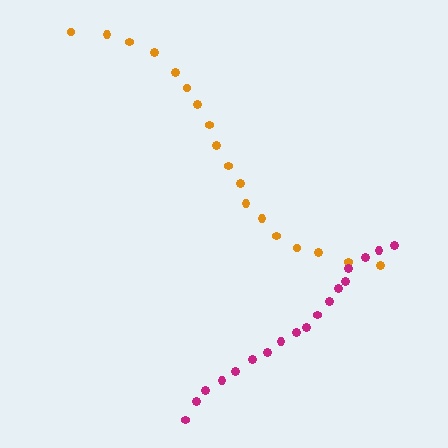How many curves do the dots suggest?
There are 2 distinct paths.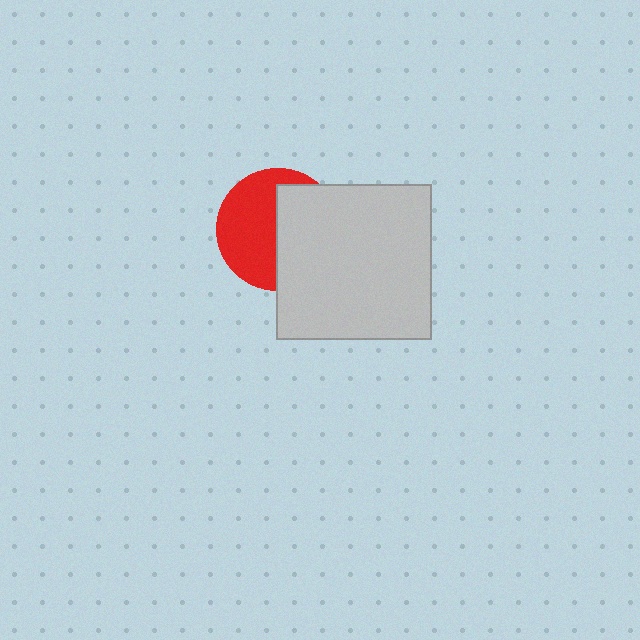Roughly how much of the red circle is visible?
About half of it is visible (roughly 51%).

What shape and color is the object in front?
The object in front is a light gray square.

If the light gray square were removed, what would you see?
You would see the complete red circle.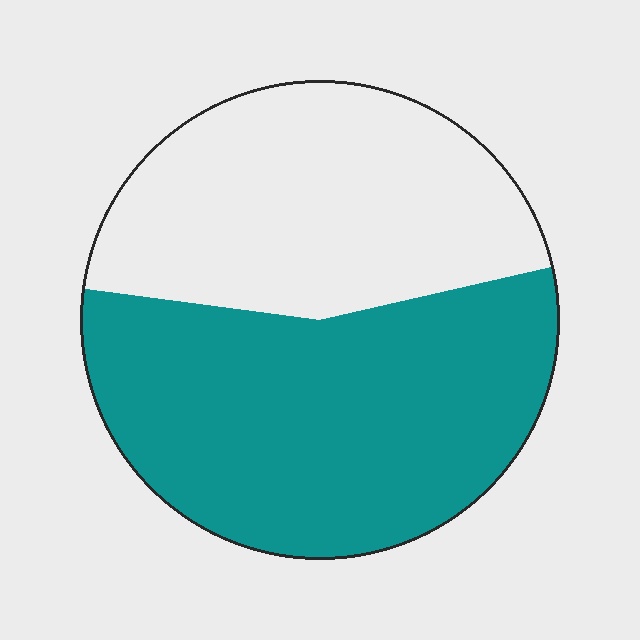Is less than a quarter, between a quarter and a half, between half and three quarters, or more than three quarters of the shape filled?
Between half and three quarters.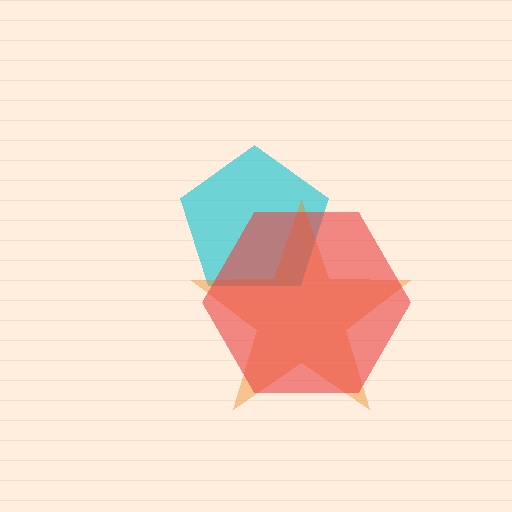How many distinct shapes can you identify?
There are 3 distinct shapes: a cyan pentagon, an orange star, a red hexagon.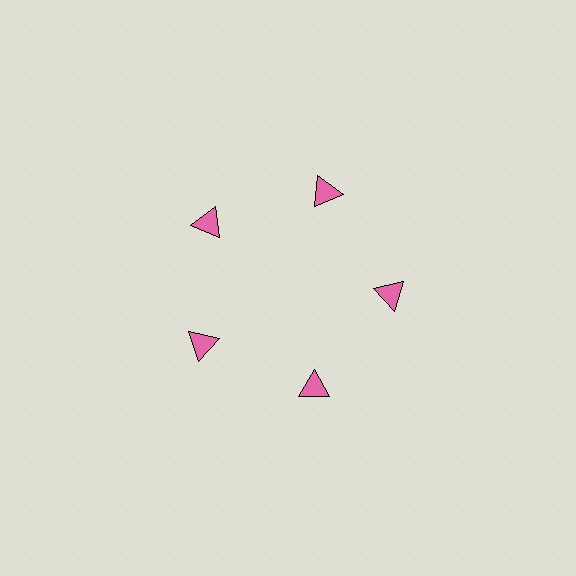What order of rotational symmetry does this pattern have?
This pattern has 5-fold rotational symmetry.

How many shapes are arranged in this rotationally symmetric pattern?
There are 5 shapes, arranged in 5 groups of 1.